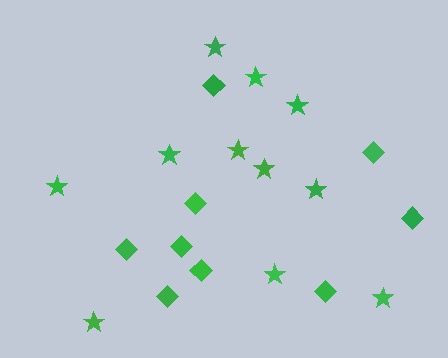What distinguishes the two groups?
There are 2 groups: one group of diamonds (9) and one group of stars (11).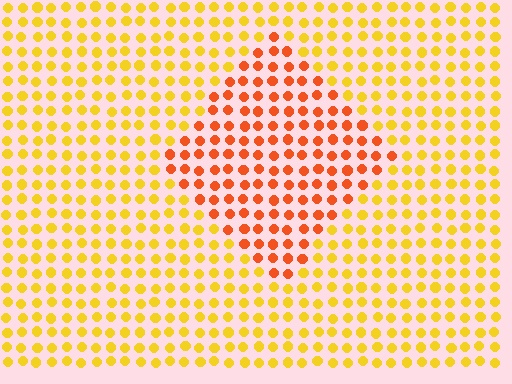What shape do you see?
I see a diamond.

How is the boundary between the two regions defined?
The boundary is defined purely by a slight shift in hue (about 37 degrees). Spacing, size, and orientation are identical on both sides.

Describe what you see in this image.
The image is filled with small yellow elements in a uniform arrangement. A diamond-shaped region is visible where the elements are tinted to a slightly different hue, forming a subtle color boundary.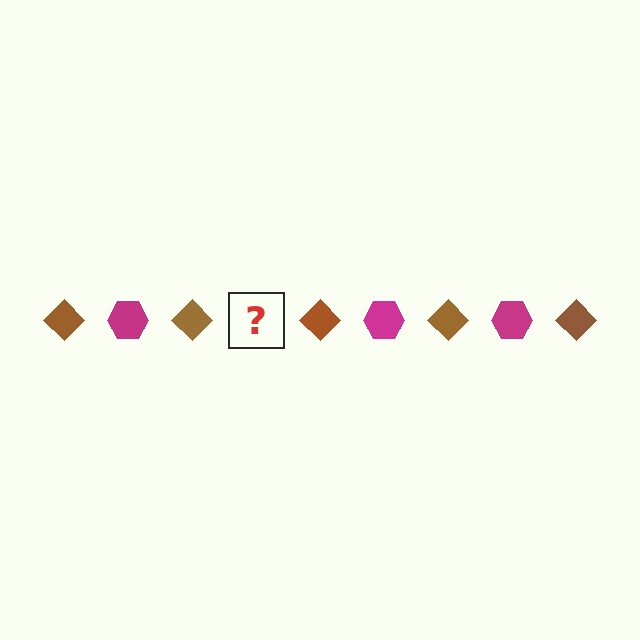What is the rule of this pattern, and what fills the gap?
The rule is that the pattern alternates between brown diamond and magenta hexagon. The gap should be filled with a magenta hexagon.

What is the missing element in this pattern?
The missing element is a magenta hexagon.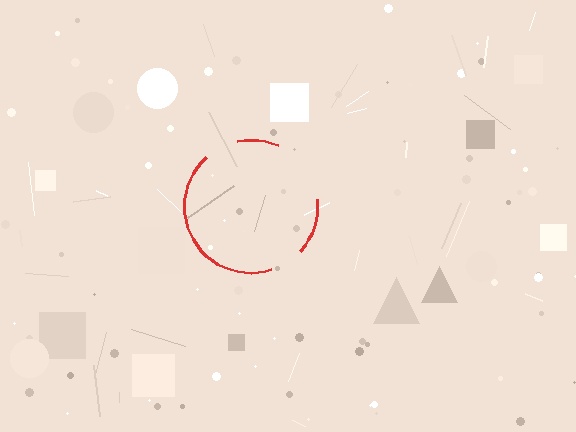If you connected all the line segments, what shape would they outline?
They would outline a circle.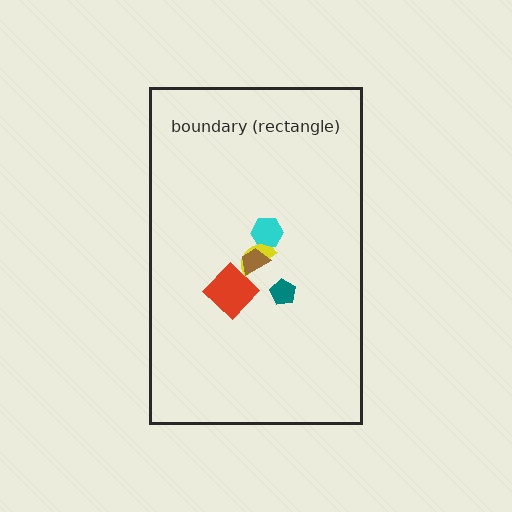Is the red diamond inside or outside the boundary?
Inside.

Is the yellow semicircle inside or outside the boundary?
Inside.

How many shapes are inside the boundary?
5 inside, 0 outside.